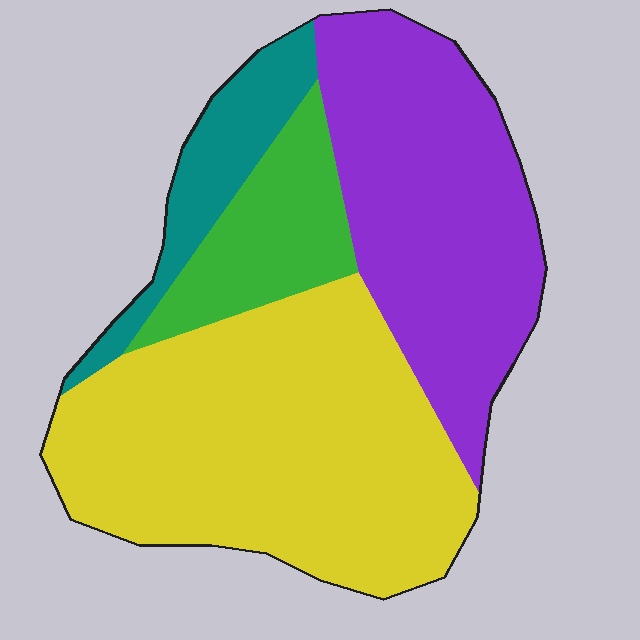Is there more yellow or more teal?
Yellow.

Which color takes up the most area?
Yellow, at roughly 45%.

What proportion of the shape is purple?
Purple covers about 30% of the shape.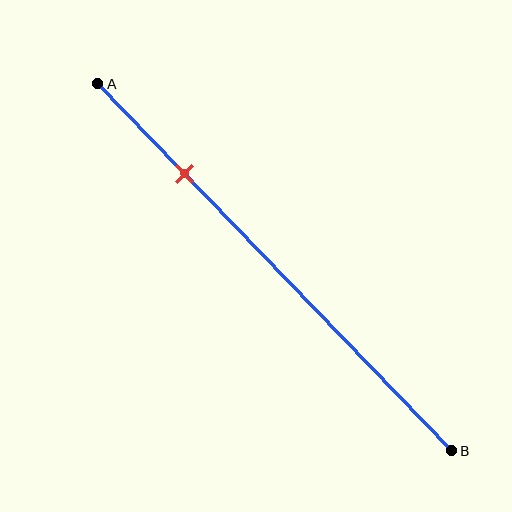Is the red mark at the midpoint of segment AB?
No, the mark is at about 25% from A, not at the 50% midpoint.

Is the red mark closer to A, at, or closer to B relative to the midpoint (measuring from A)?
The red mark is closer to point A than the midpoint of segment AB.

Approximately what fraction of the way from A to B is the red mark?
The red mark is approximately 25% of the way from A to B.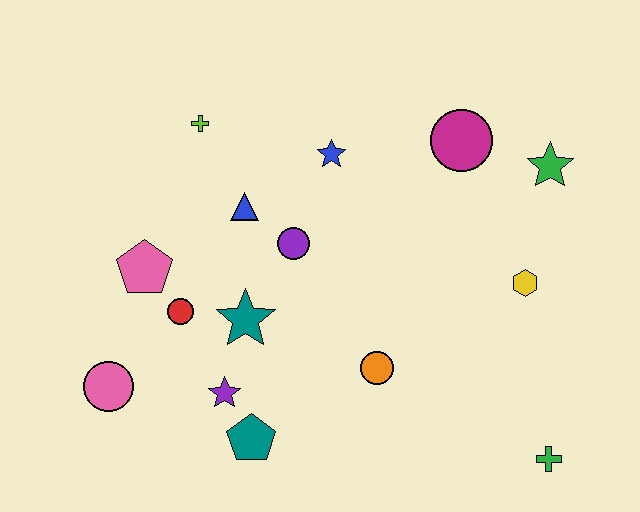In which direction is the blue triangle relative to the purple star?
The blue triangle is above the purple star.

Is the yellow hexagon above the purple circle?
No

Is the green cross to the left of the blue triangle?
No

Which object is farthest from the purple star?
The green star is farthest from the purple star.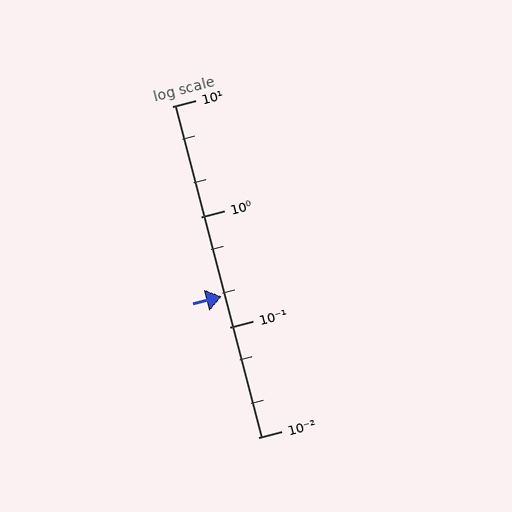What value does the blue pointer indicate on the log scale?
The pointer indicates approximately 0.19.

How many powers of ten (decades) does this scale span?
The scale spans 3 decades, from 0.01 to 10.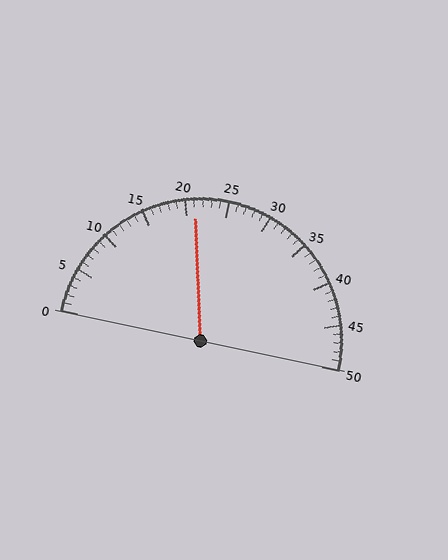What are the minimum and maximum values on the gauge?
The gauge ranges from 0 to 50.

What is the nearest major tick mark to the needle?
The nearest major tick mark is 20.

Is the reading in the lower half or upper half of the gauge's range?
The reading is in the lower half of the range (0 to 50).